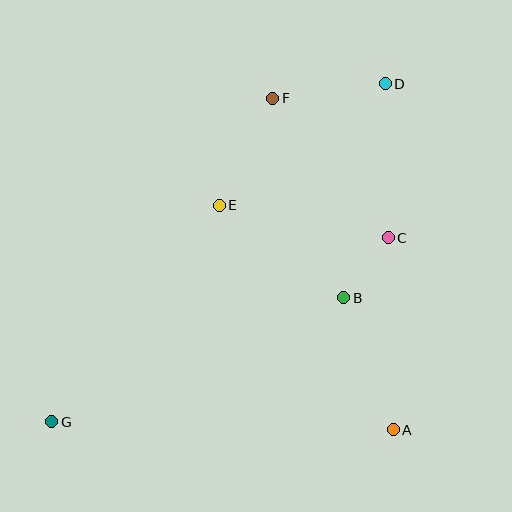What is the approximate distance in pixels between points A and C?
The distance between A and C is approximately 192 pixels.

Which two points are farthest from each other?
Points D and G are farthest from each other.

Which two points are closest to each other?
Points B and C are closest to each other.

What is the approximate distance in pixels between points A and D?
The distance between A and D is approximately 346 pixels.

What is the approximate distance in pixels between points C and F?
The distance between C and F is approximately 182 pixels.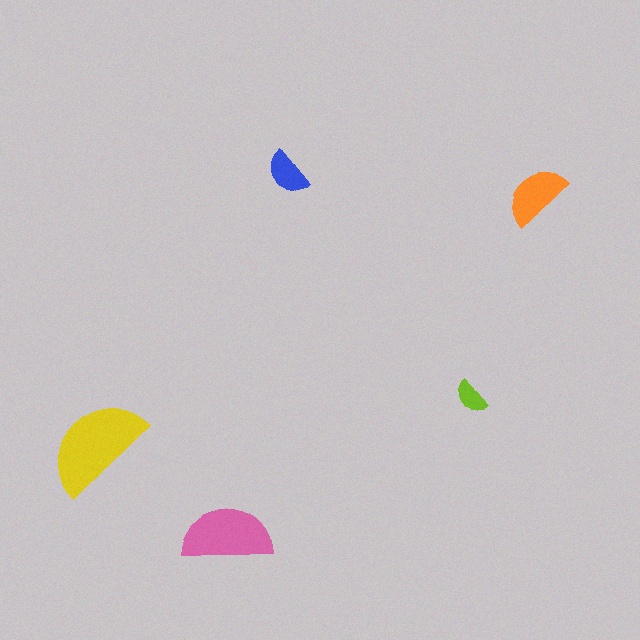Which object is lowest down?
The pink semicircle is bottommost.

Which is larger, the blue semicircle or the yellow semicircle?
The yellow one.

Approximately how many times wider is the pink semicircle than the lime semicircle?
About 2.5 times wider.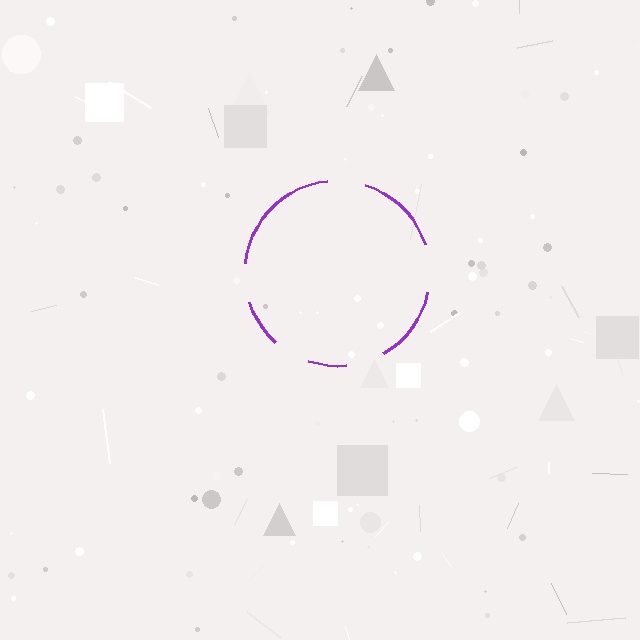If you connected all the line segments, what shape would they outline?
They would outline a circle.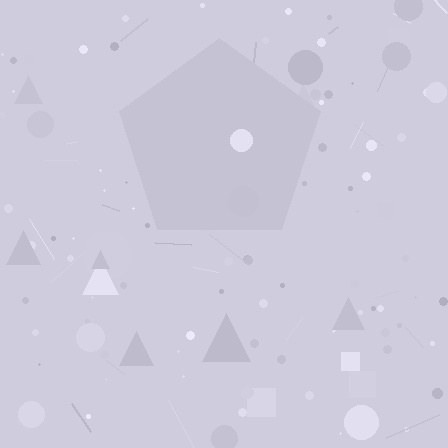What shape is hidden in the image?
A pentagon is hidden in the image.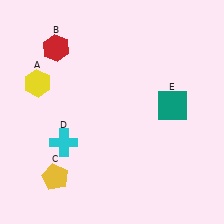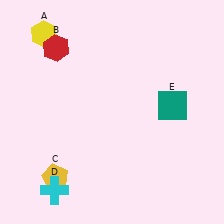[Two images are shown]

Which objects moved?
The objects that moved are: the yellow hexagon (A), the cyan cross (D).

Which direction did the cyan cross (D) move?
The cyan cross (D) moved down.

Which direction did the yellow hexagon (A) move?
The yellow hexagon (A) moved up.